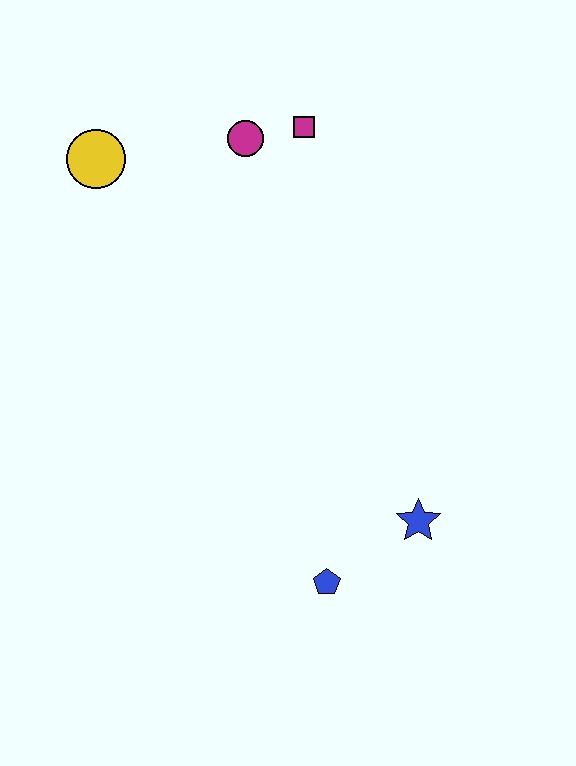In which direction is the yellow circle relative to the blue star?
The yellow circle is above the blue star.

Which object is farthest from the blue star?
The yellow circle is farthest from the blue star.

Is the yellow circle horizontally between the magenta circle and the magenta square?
No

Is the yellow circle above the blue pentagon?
Yes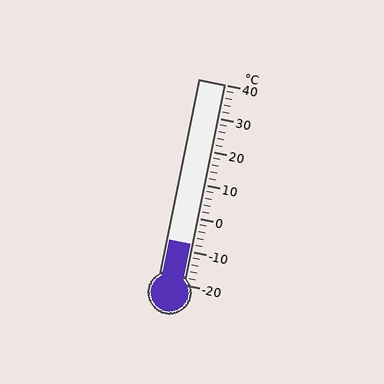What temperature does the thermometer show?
The thermometer shows approximately -8°C.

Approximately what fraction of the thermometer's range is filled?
The thermometer is filled to approximately 20% of its range.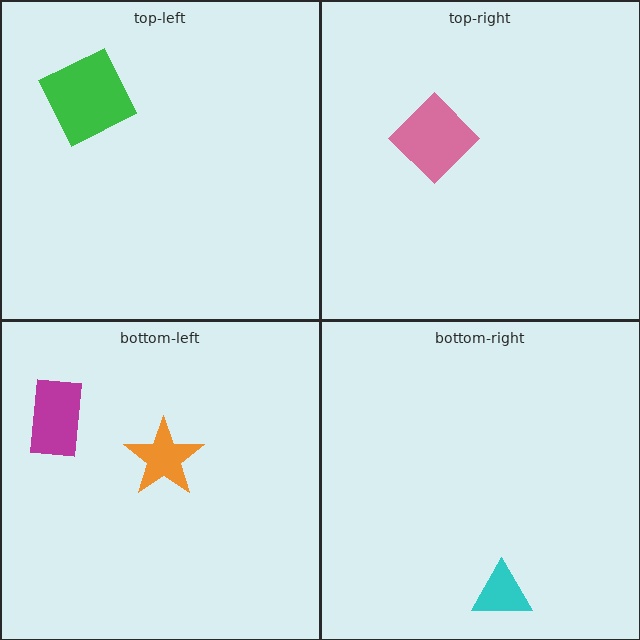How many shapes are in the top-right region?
1.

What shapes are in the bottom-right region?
The cyan triangle.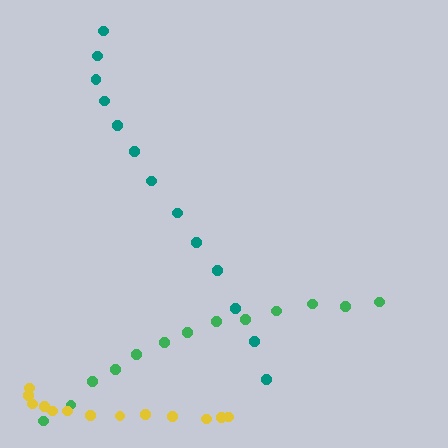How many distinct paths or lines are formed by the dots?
There are 3 distinct paths.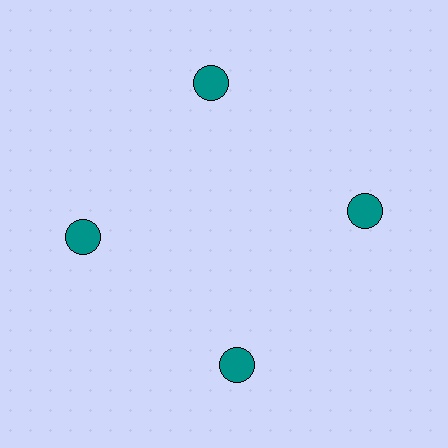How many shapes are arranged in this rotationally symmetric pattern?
There are 4 shapes, arranged in 4 groups of 1.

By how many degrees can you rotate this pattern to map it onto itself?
The pattern maps onto itself every 90 degrees of rotation.